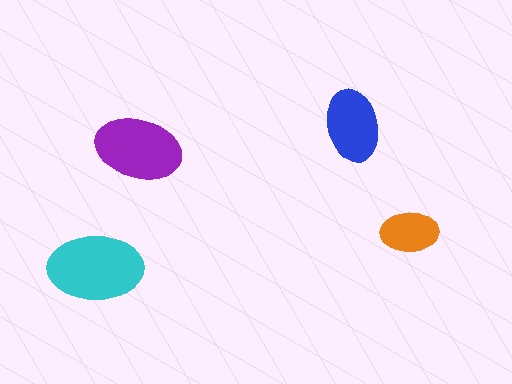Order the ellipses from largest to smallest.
the cyan one, the purple one, the blue one, the orange one.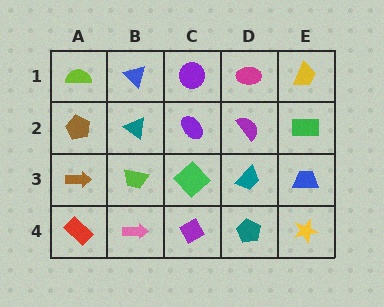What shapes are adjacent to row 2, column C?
A purple circle (row 1, column C), a green diamond (row 3, column C), a teal triangle (row 2, column B), a purple semicircle (row 2, column D).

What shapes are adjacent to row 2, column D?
A magenta ellipse (row 1, column D), a teal trapezoid (row 3, column D), a purple ellipse (row 2, column C), a green rectangle (row 2, column E).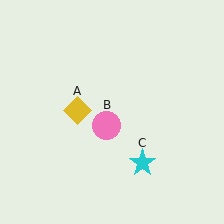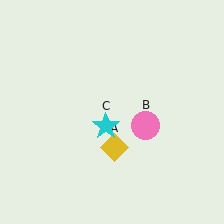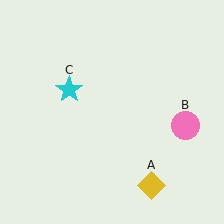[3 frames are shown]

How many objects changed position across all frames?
3 objects changed position: yellow diamond (object A), pink circle (object B), cyan star (object C).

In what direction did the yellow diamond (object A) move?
The yellow diamond (object A) moved down and to the right.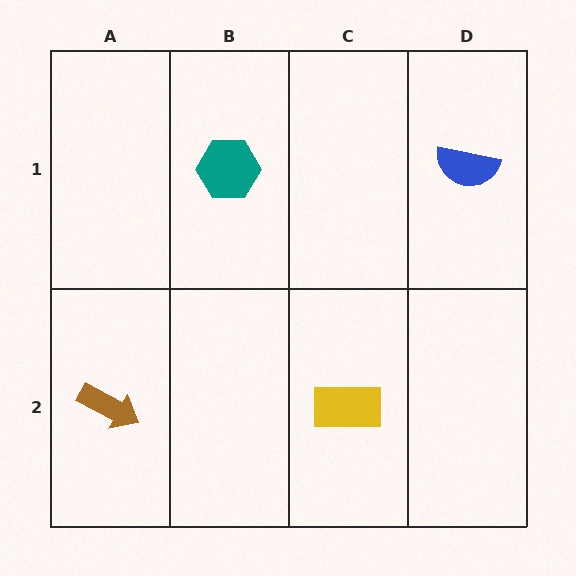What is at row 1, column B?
A teal hexagon.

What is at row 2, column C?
A yellow rectangle.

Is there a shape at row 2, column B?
No, that cell is empty.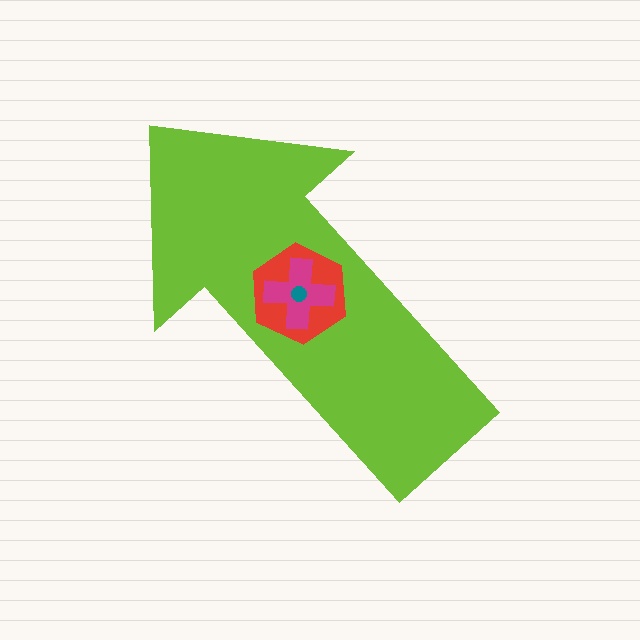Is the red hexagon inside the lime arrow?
Yes.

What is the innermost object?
The teal circle.